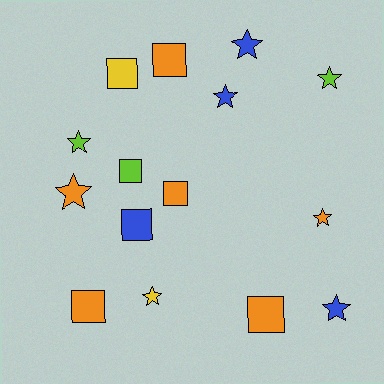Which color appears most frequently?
Orange, with 6 objects.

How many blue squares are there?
There is 1 blue square.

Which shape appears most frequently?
Star, with 8 objects.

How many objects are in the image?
There are 15 objects.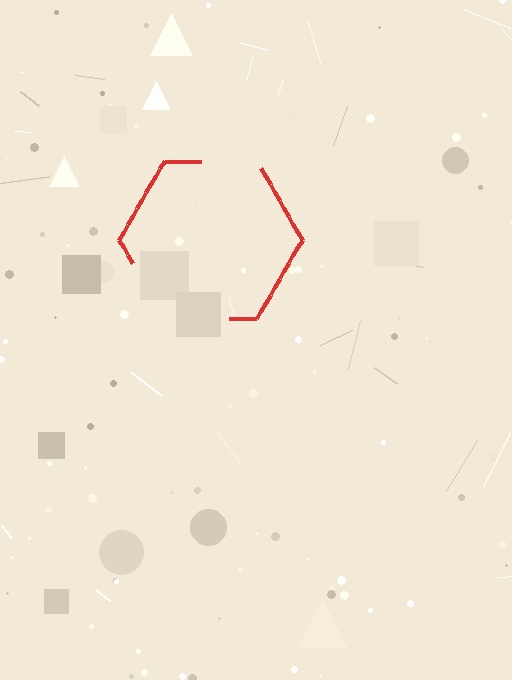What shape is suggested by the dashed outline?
The dashed outline suggests a hexagon.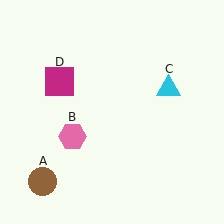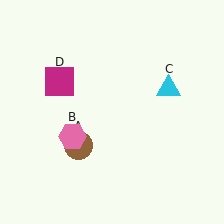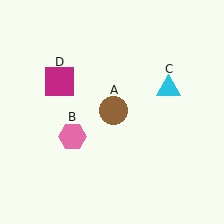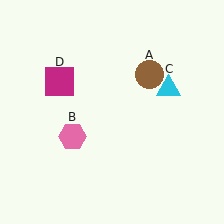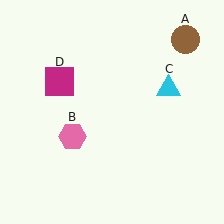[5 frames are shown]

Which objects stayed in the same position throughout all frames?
Pink hexagon (object B) and cyan triangle (object C) and magenta square (object D) remained stationary.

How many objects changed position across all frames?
1 object changed position: brown circle (object A).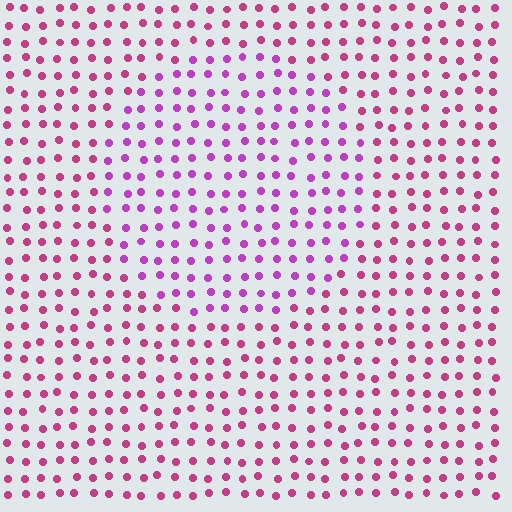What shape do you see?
I see a circle.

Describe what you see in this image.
The image is filled with small magenta elements in a uniform arrangement. A circle-shaped region is visible where the elements are tinted to a slightly different hue, forming a subtle color boundary.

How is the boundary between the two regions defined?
The boundary is defined purely by a slight shift in hue (about 29 degrees). Spacing, size, and orientation are identical on both sides.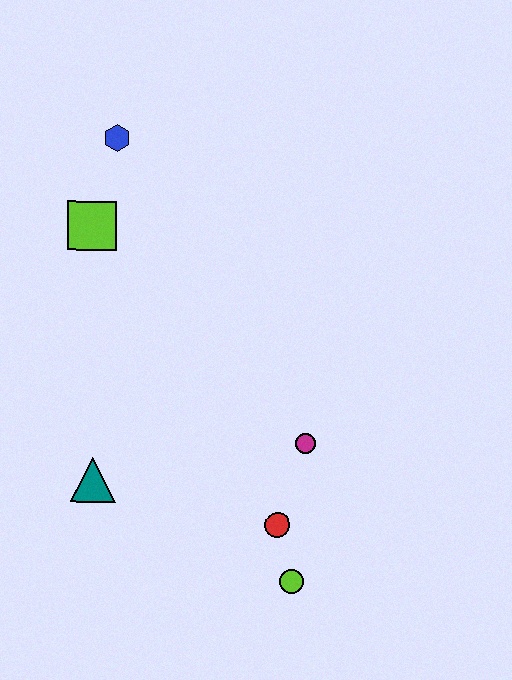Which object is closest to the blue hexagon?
The lime square is closest to the blue hexagon.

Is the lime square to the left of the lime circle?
Yes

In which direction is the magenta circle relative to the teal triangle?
The magenta circle is to the right of the teal triangle.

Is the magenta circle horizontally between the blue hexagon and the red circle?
No